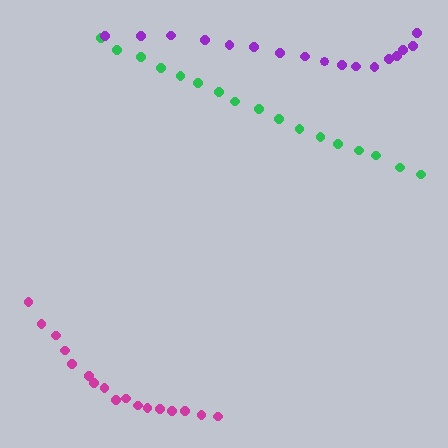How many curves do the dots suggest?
There are 3 distinct paths.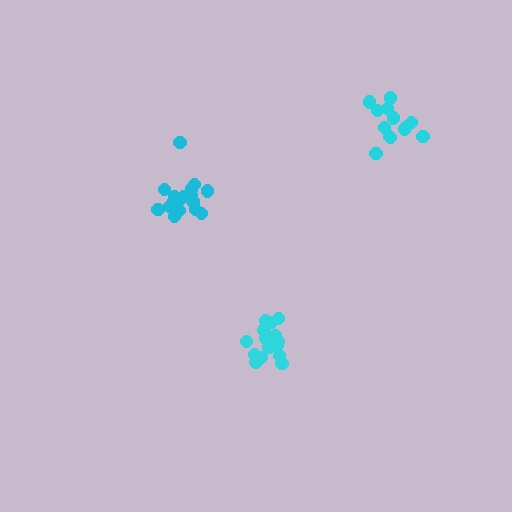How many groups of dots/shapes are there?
There are 3 groups.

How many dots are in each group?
Group 1: 18 dots, Group 2: 13 dots, Group 3: 16 dots (47 total).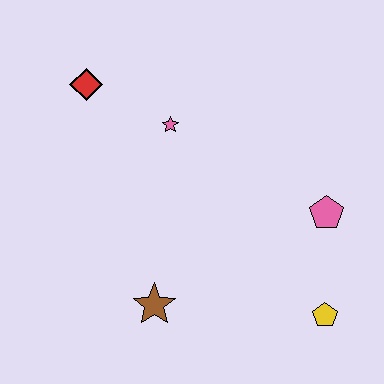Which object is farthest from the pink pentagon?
The red diamond is farthest from the pink pentagon.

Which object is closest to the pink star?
The red diamond is closest to the pink star.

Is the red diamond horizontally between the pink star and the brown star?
No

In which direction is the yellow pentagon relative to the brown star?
The yellow pentagon is to the right of the brown star.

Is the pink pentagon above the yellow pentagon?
Yes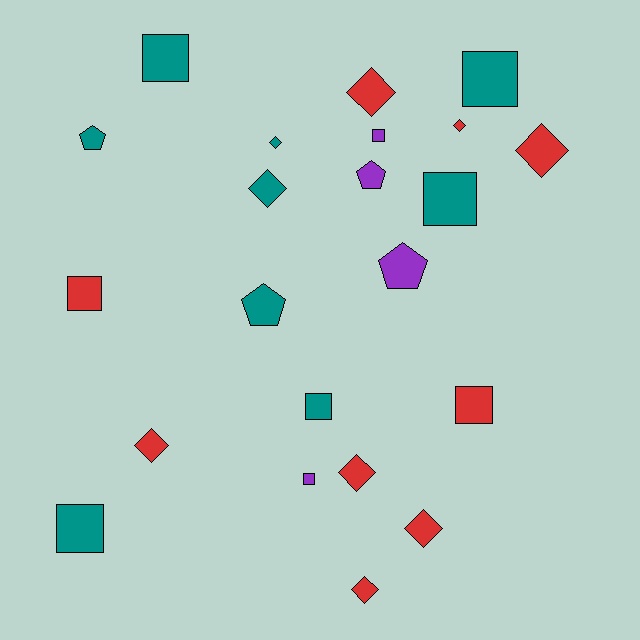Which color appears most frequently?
Red, with 9 objects.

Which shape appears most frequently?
Square, with 9 objects.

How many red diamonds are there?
There are 7 red diamonds.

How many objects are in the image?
There are 22 objects.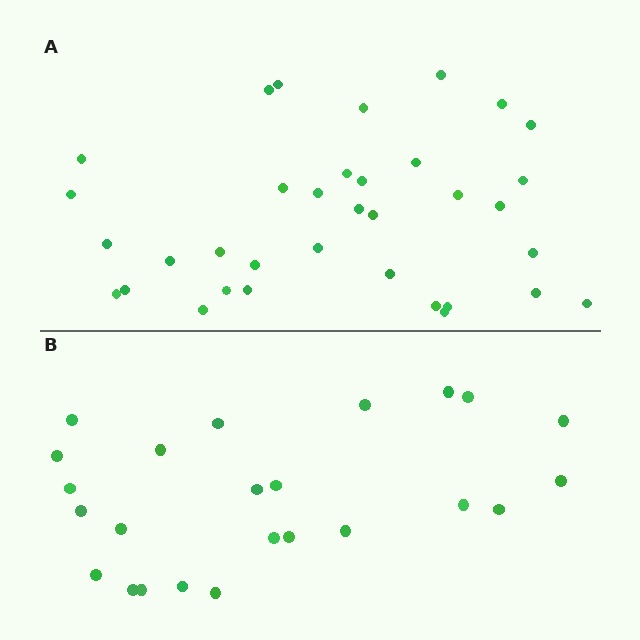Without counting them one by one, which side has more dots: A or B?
Region A (the top region) has more dots.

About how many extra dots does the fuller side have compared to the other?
Region A has roughly 12 or so more dots than region B.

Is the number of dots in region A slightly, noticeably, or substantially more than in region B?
Region A has substantially more. The ratio is roughly 1.5 to 1.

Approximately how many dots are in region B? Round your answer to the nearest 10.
About 20 dots. (The exact count is 24, which rounds to 20.)